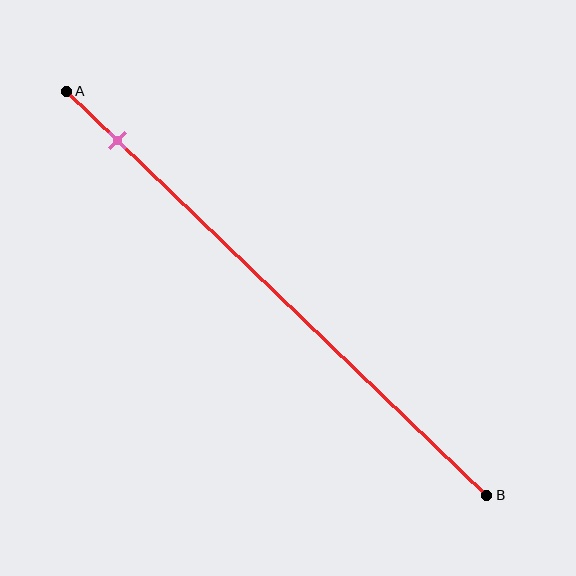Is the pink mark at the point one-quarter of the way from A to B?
No, the mark is at about 10% from A, not at the 25% one-quarter point.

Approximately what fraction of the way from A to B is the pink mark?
The pink mark is approximately 10% of the way from A to B.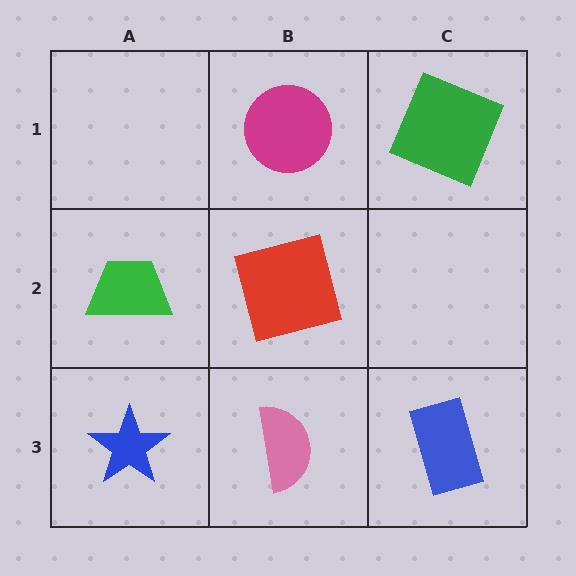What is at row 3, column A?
A blue star.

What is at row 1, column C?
A green square.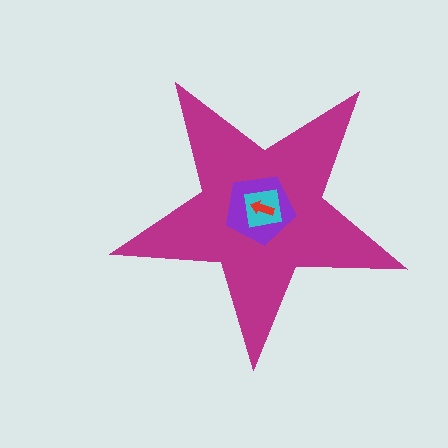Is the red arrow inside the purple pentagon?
Yes.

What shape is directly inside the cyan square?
The red arrow.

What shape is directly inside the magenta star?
The purple pentagon.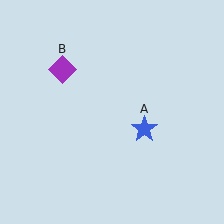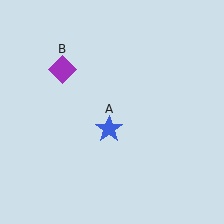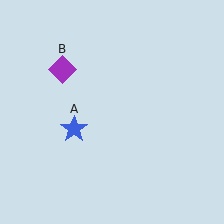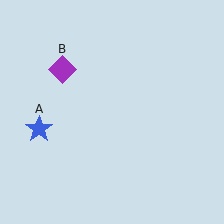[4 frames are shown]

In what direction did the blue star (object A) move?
The blue star (object A) moved left.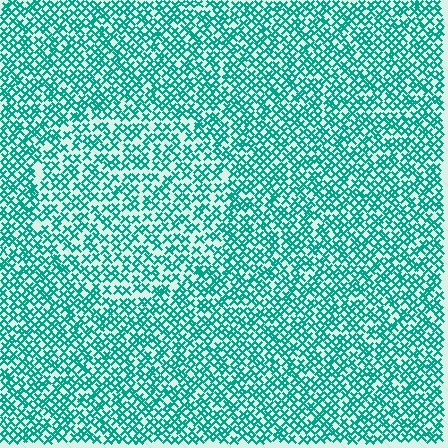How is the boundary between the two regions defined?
The boundary is defined by a change in element density (approximately 1.4x ratio). All elements are the same color, size, and shape.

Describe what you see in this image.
The image contains small teal elements arranged at two different densities. A circle-shaped region is visible where the elements are less densely packed than the surrounding area.